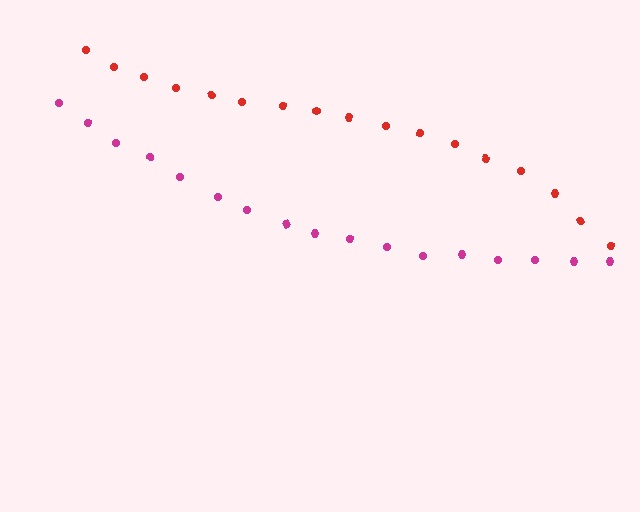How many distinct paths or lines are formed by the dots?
There are 2 distinct paths.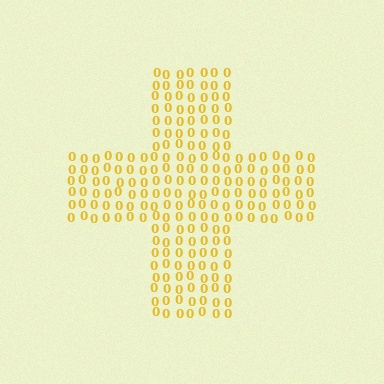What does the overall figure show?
The overall figure shows a cross.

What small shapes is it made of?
It is made of small digit 0's.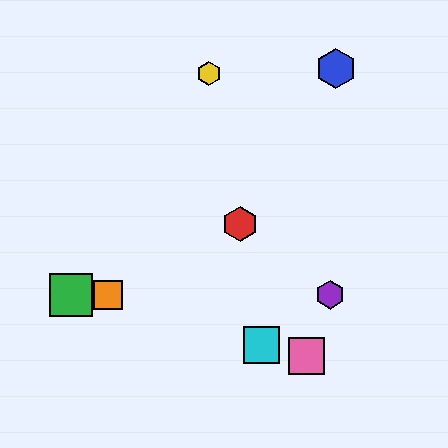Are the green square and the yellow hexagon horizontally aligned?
No, the green square is at y≈295 and the yellow hexagon is at y≈73.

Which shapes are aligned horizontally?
The green square, the purple hexagon, the orange square are aligned horizontally.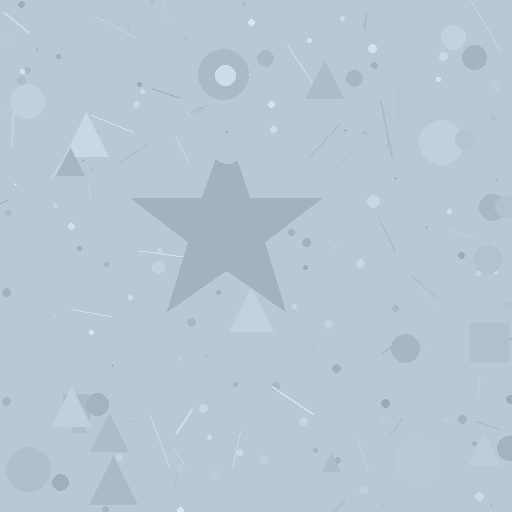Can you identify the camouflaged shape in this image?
The camouflaged shape is a star.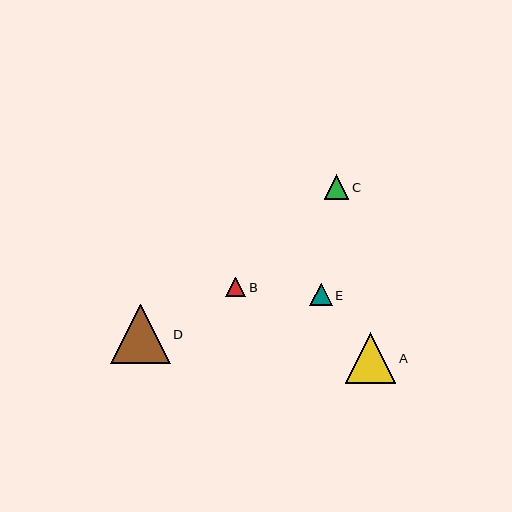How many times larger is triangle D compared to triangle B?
Triangle D is approximately 3.0 times the size of triangle B.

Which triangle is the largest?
Triangle D is the largest with a size of approximately 59 pixels.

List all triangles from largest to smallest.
From largest to smallest: D, A, C, E, B.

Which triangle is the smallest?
Triangle B is the smallest with a size of approximately 20 pixels.